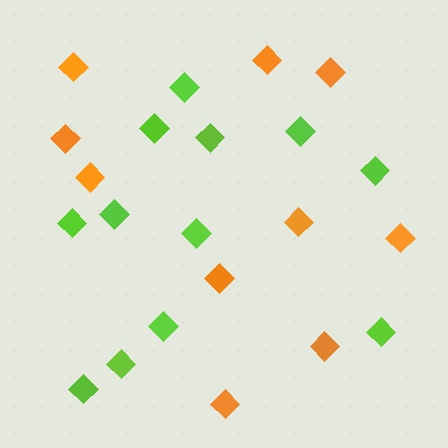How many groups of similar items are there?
There are 2 groups: one group of lime diamonds (12) and one group of orange diamonds (10).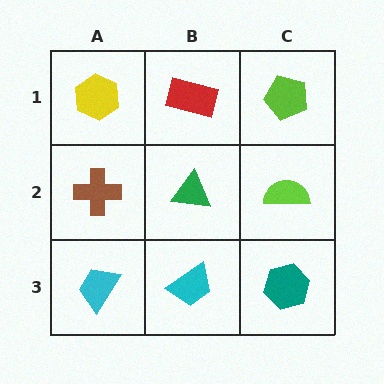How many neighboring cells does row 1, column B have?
3.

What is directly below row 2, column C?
A teal hexagon.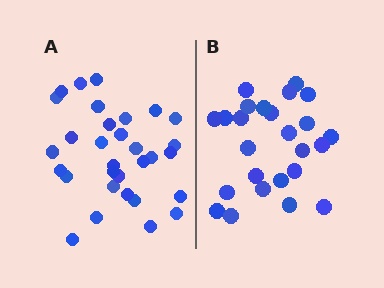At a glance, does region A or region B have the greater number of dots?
Region A (the left region) has more dots.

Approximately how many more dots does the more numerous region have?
Region A has about 6 more dots than region B.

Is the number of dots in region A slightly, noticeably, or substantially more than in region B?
Region A has only slightly more — the two regions are fairly close. The ratio is roughly 1.2 to 1.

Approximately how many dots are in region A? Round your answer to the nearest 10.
About 30 dots. (The exact count is 31, which rounds to 30.)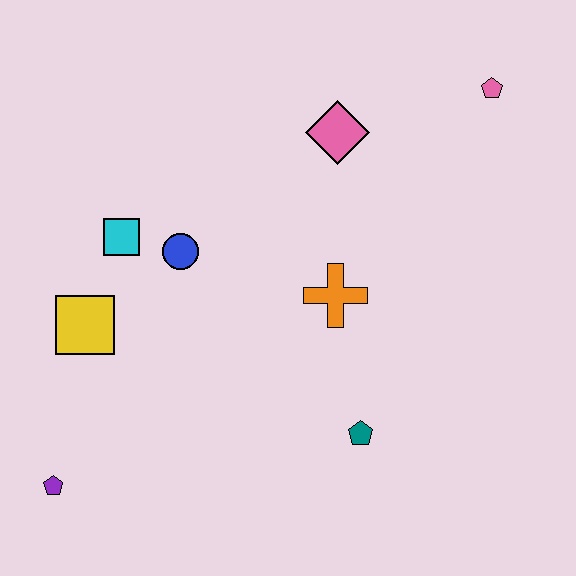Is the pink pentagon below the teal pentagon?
No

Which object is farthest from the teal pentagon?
The pink pentagon is farthest from the teal pentagon.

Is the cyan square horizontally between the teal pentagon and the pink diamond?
No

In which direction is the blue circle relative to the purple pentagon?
The blue circle is above the purple pentagon.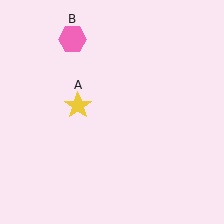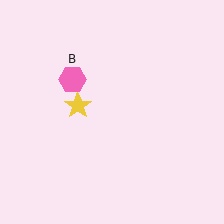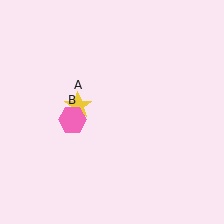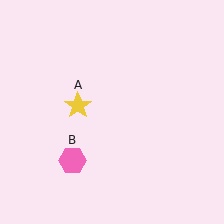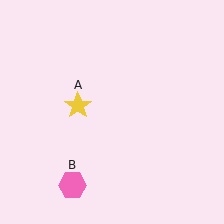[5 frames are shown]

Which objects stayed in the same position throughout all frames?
Yellow star (object A) remained stationary.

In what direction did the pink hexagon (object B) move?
The pink hexagon (object B) moved down.